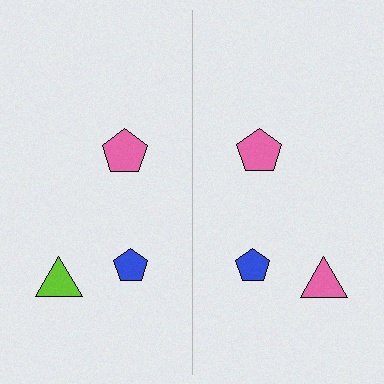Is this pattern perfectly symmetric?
No, the pattern is not perfectly symmetric. The pink triangle on the right side breaks the symmetry — its mirror counterpart is lime.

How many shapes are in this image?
There are 6 shapes in this image.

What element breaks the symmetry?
The pink triangle on the right side breaks the symmetry — its mirror counterpart is lime.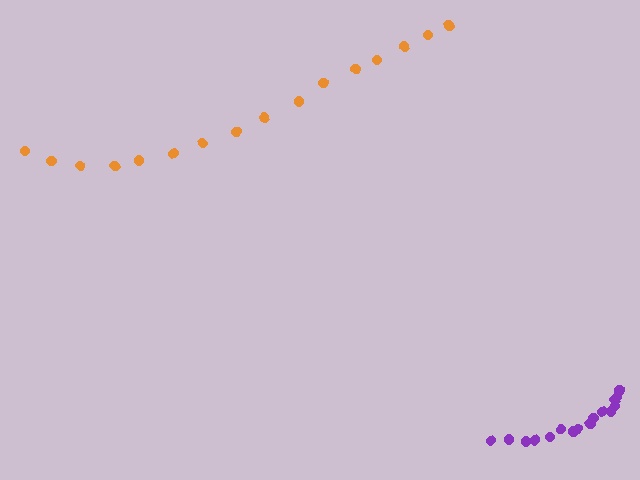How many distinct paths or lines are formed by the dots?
There are 2 distinct paths.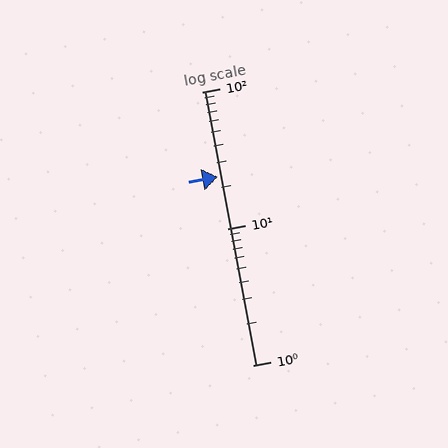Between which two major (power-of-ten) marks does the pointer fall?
The pointer is between 10 and 100.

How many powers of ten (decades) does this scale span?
The scale spans 2 decades, from 1 to 100.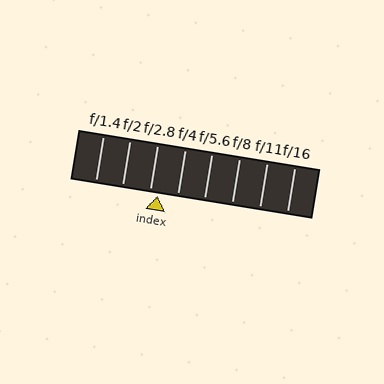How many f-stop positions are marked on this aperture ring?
There are 8 f-stop positions marked.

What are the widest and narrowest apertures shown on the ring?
The widest aperture shown is f/1.4 and the narrowest is f/16.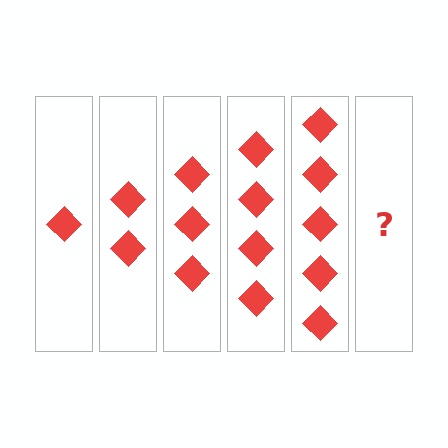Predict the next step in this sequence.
The next step is 6 diamonds.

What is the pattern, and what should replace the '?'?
The pattern is that each step adds one more diamond. The '?' should be 6 diamonds.